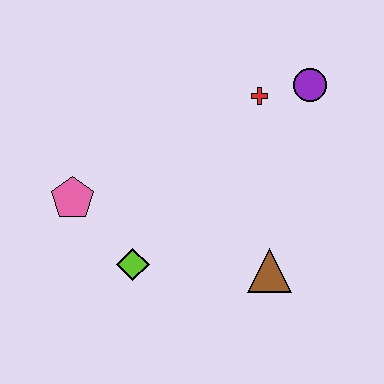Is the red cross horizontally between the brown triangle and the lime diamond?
Yes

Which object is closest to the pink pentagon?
The lime diamond is closest to the pink pentagon.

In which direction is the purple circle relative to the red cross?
The purple circle is to the right of the red cross.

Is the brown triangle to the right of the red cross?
Yes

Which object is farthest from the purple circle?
The pink pentagon is farthest from the purple circle.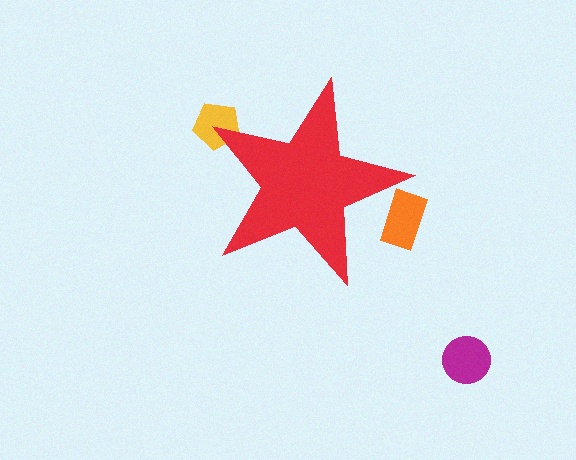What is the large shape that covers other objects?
A red star.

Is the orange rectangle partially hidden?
Yes, the orange rectangle is partially hidden behind the red star.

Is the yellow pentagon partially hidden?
Yes, the yellow pentagon is partially hidden behind the red star.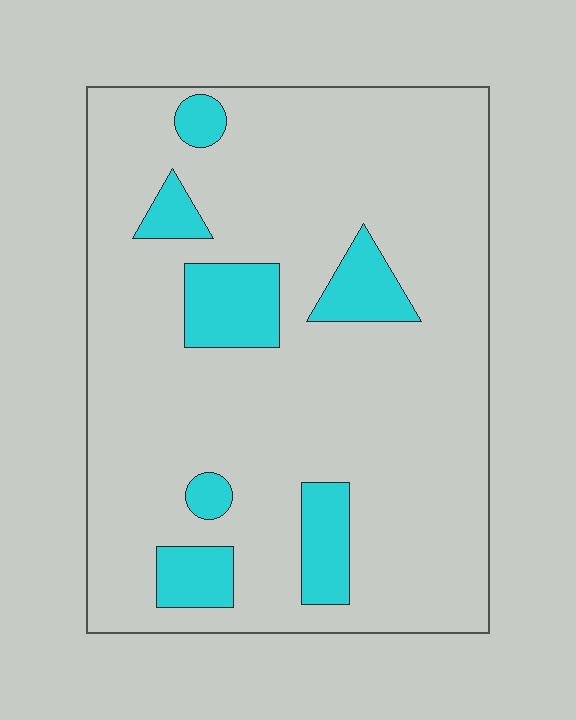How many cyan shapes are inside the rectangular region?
7.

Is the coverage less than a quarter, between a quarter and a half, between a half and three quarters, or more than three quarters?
Less than a quarter.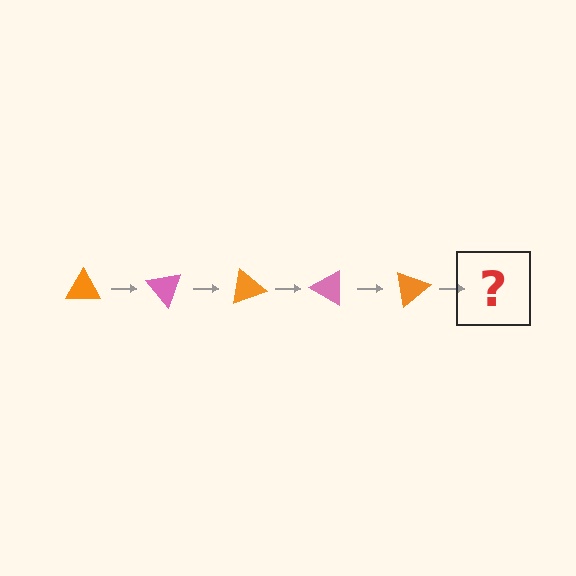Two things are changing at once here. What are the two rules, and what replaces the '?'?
The two rules are that it rotates 50 degrees each step and the color cycles through orange and pink. The '?' should be a pink triangle, rotated 250 degrees from the start.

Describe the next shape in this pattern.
It should be a pink triangle, rotated 250 degrees from the start.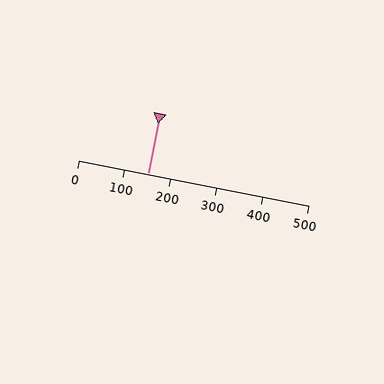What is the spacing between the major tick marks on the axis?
The major ticks are spaced 100 apart.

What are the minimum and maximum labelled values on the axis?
The axis runs from 0 to 500.